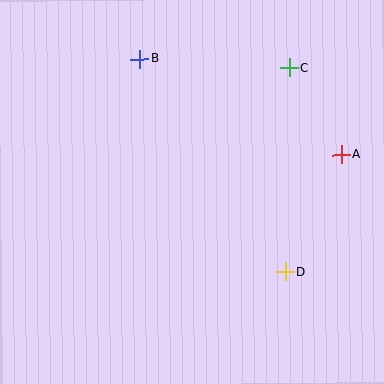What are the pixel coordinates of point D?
Point D is at (285, 272).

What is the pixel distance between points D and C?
The distance between D and C is 204 pixels.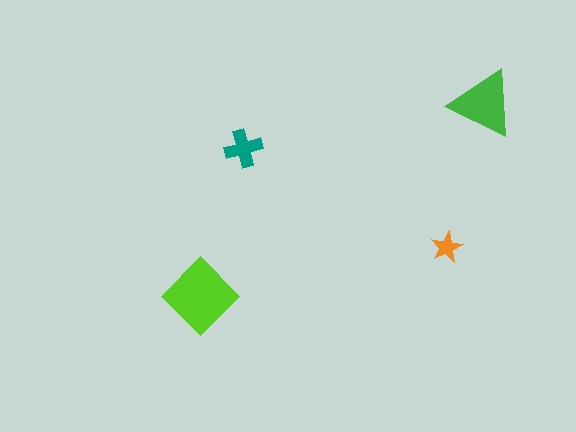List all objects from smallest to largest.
The orange star, the teal cross, the green triangle, the lime diamond.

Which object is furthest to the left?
The lime diamond is leftmost.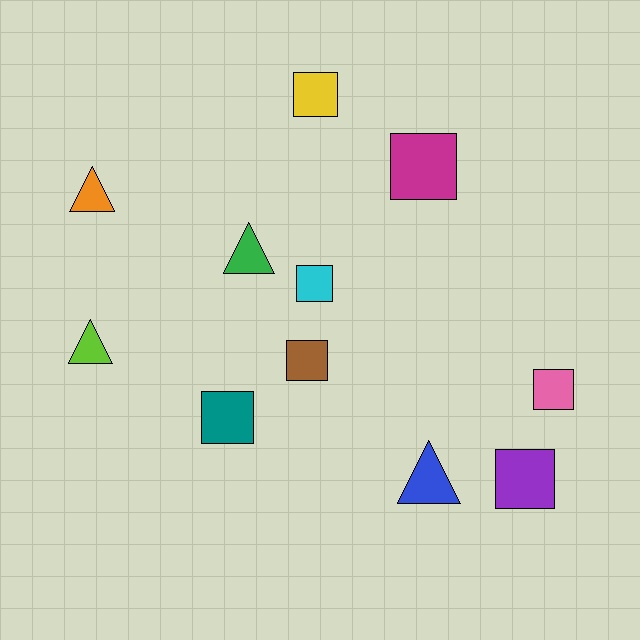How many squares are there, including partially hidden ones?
There are 7 squares.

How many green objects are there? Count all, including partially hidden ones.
There is 1 green object.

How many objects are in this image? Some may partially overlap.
There are 11 objects.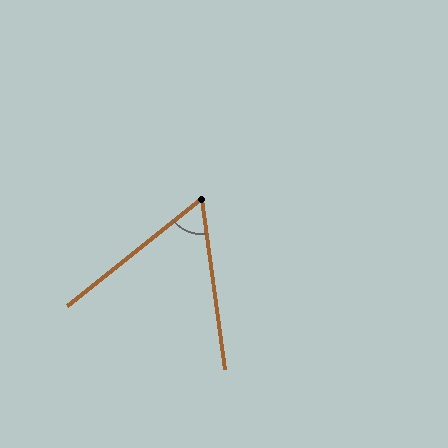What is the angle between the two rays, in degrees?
Approximately 59 degrees.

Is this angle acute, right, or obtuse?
It is acute.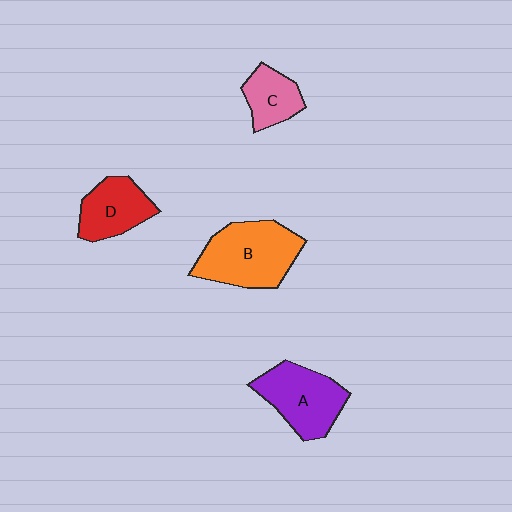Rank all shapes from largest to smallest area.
From largest to smallest: B (orange), A (purple), D (red), C (pink).